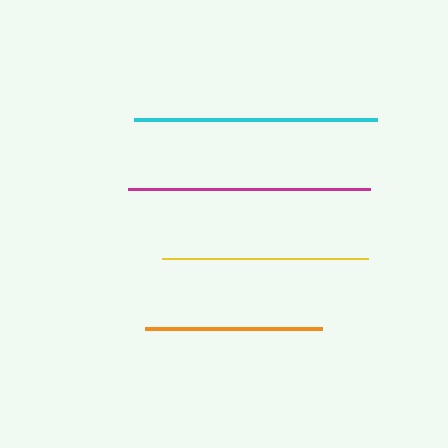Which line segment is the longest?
The cyan line is the longest at approximately 243 pixels.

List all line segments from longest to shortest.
From longest to shortest: cyan, magenta, yellow, orange.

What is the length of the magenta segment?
The magenta segment is approximately 242 pixels long.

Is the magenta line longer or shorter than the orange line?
The magenta line is longer than the orange line.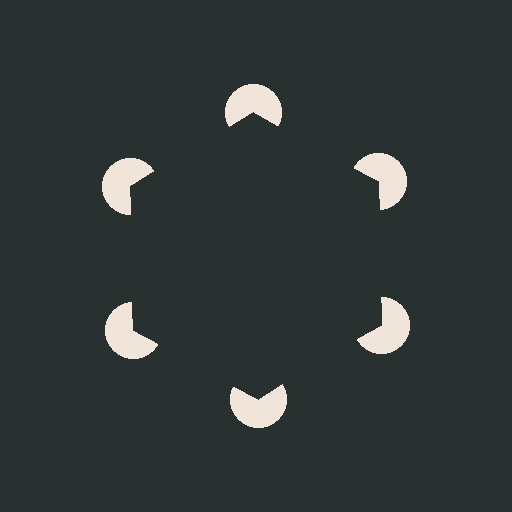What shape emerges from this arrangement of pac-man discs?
An illusory hexagon — its edges are inferred from the aligned wedge cuts in the pac-man discs, not physically drawn.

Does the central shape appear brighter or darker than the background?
It typically appears slightly darker than the background, even though no actual brightness change is drawn.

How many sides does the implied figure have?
6 sides.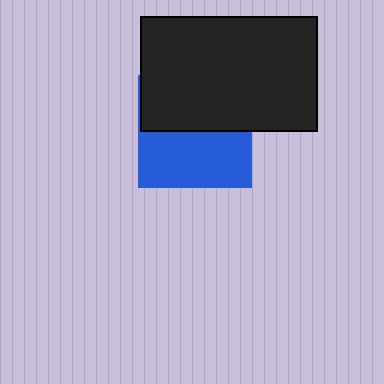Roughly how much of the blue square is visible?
About half of it is visible (roughly 51%).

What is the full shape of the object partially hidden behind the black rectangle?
The partially hidden object is a blue square.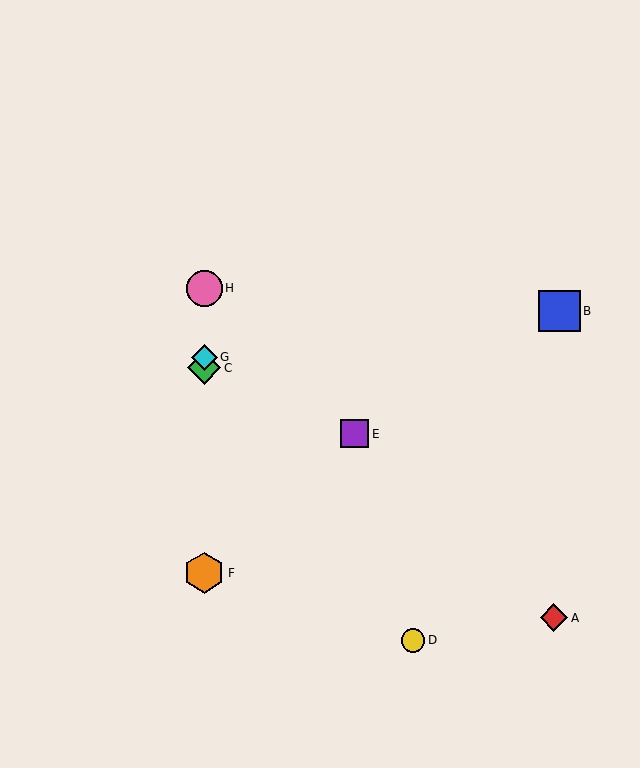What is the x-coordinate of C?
Object C is at x≈204.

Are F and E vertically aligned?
No, F is at x≈204 and E is at x≈355.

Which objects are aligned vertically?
Objects C, F, G, H are aligned vertically.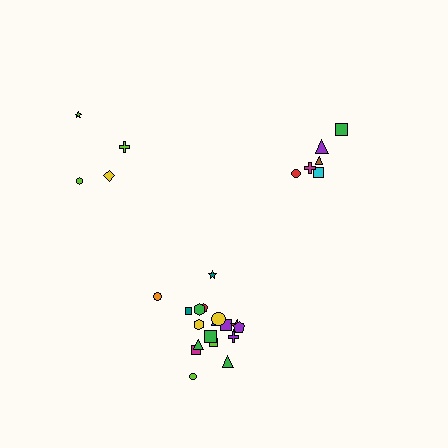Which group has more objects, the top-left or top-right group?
The top-right group.